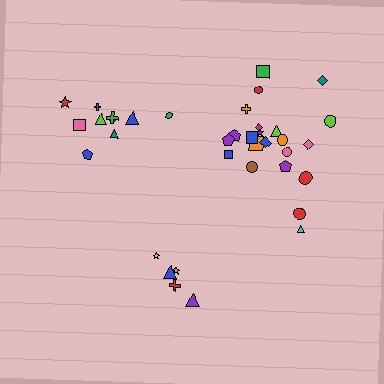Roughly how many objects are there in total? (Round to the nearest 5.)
Roughly 35 objects in total.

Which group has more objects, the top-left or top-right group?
The top-right group.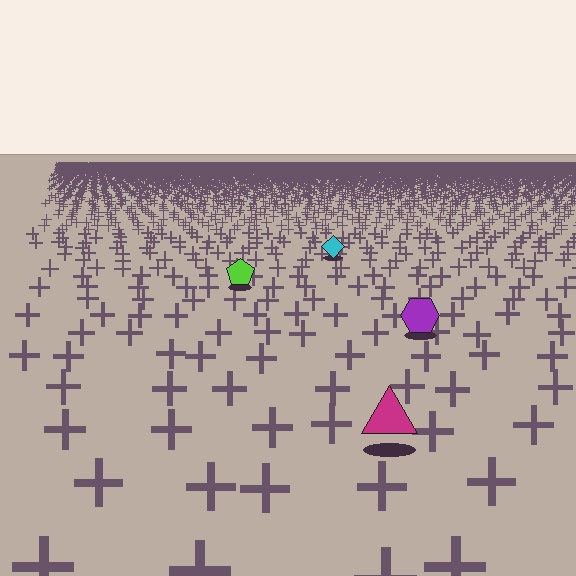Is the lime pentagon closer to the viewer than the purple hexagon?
No. The purple hexagon is closer — you can tell from the texture gradient: the ground texture is coarser near it.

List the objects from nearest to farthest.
From nearest to farthest: the magenta triangle, the purple hexagon, the lime pentagon, the cyan diamond.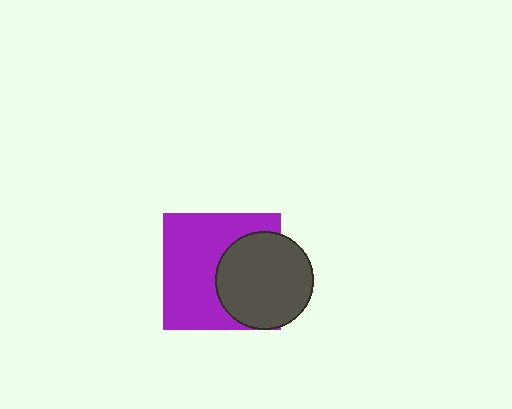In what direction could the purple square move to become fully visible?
The purple square could move left. That would shift it out from behind the dark gray circle entirely.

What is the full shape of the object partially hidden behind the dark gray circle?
The partially hidden object is a purple square.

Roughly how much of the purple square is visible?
About half of it is visible (roughly 60%).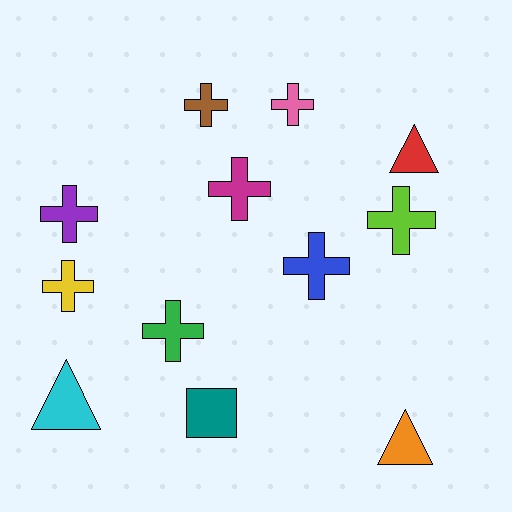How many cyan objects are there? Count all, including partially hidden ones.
There is 1 cyan object.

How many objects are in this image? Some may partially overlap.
There are 12 objects.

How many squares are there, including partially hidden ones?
There is 1 square.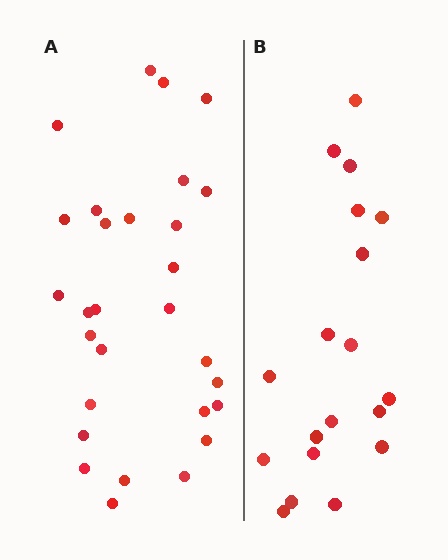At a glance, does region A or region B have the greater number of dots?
Region A (the left region) has more dots.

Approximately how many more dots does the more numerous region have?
Region A has roughly 10 or so more dots than region B.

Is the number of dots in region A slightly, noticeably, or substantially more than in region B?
Region A has substantially more. The ratio is roughly 1.5 to 1.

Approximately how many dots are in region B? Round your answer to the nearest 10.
About 20 dots. (The exact count is 19, which rounds to 20.)